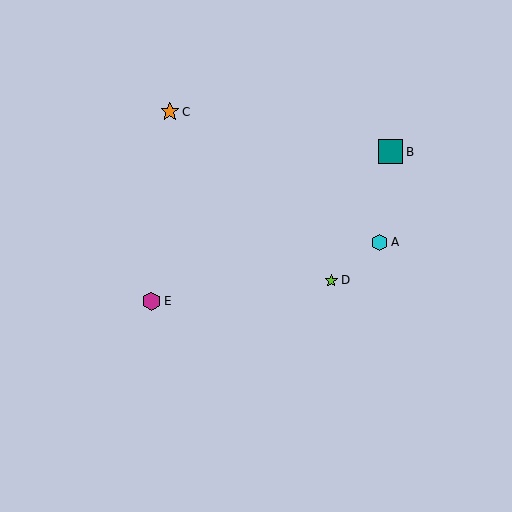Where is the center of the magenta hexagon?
The center of the magenta hexagon is at (152, 301).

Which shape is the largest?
The teal square (labeled B) is the largest.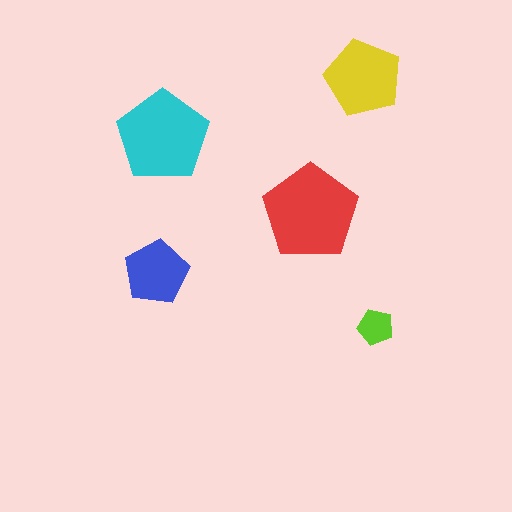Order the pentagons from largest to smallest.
the red one, the cyan one, the yellow one, the blue one, the lime one.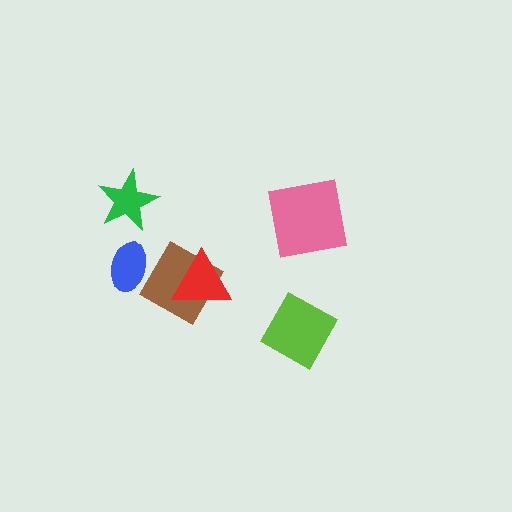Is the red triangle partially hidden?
No, no other shape covers it.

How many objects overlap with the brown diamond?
1 object overlaps with the brown diamond.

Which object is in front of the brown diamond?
The red triangle is in front of the brown diamond.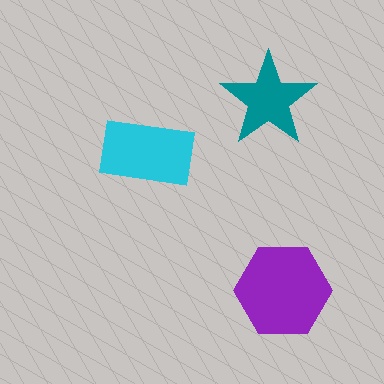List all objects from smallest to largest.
The teal star, the cyan rectangle, the purple hexagon.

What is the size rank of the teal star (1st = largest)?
3rd.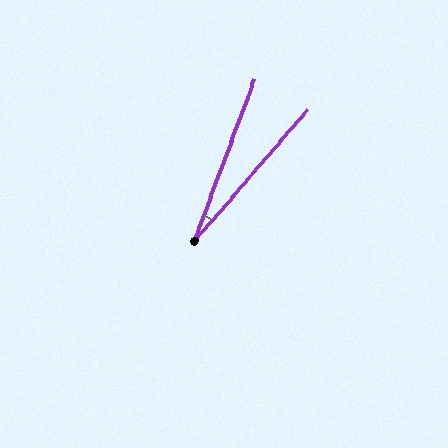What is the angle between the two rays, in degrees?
Approximately 20 degrees.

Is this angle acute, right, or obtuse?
It is acute.